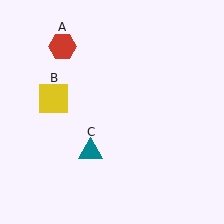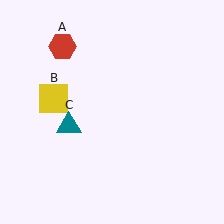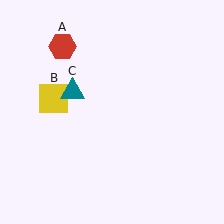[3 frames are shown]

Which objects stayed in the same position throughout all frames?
Red hexagon (object A) and yellow square (object B) remained stationary.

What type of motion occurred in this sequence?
The teal triangle (object C) rotated clockwise around the center of the scene.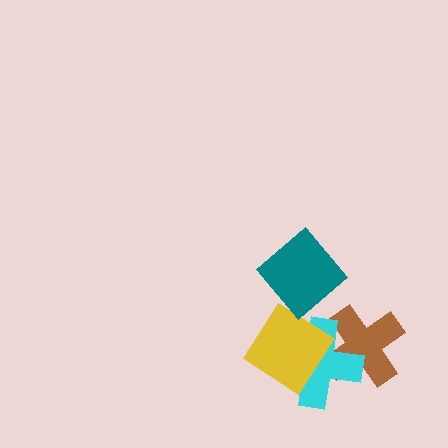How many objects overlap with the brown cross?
2 objects overlap with the brown cross.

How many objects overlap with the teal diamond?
1 object overlaps with the teal diamond.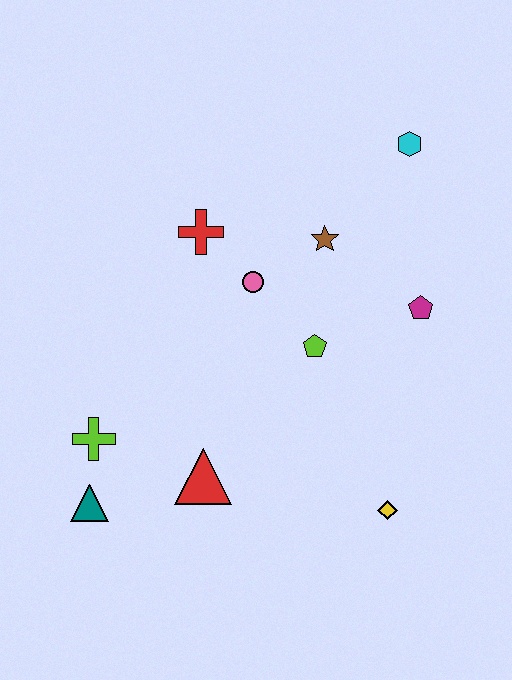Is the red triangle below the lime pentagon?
Yes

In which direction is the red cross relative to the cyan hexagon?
The red cross is to the left of the cyan hexagon.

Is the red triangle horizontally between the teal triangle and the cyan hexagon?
Yes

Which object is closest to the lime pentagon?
The pink circle is closest to the lime pentagon.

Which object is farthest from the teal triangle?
The cyan hexagon is farthest from the teal triangle.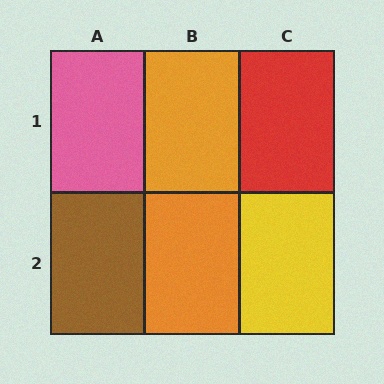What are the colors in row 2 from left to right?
Brown, orange, yellow.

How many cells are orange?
2 cells are orange.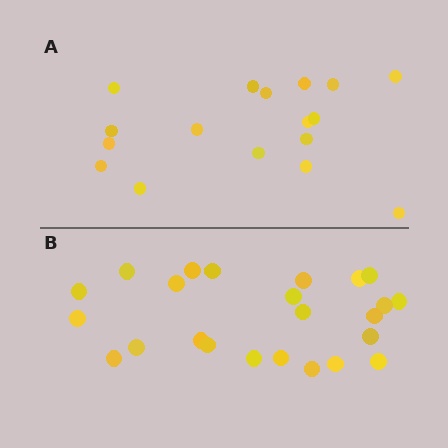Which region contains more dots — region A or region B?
Region B (the bottom region) has more dots.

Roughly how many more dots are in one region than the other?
Region B has roughly 8 or so more dots than region A.